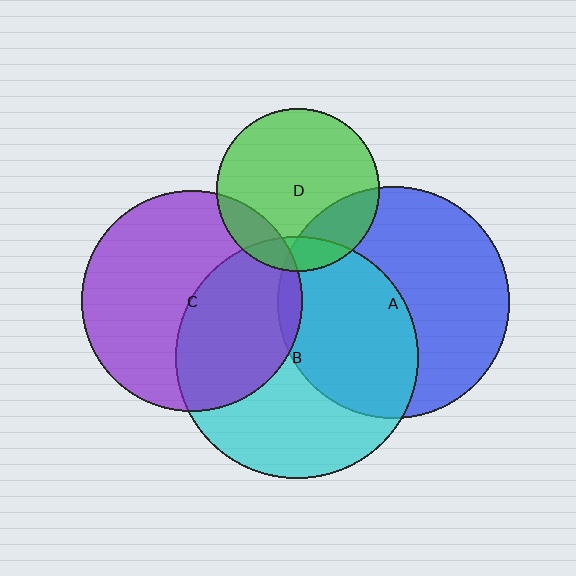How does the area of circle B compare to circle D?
Approximately 2.2 times.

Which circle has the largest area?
Circle B (cyan).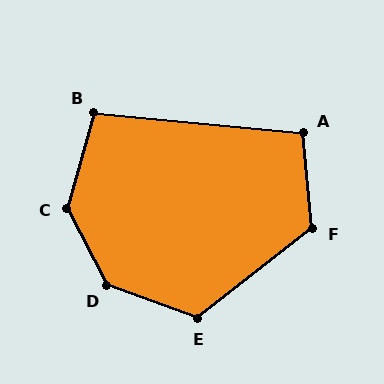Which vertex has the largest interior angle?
D, at approximately 137 degrees.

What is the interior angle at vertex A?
Approximately 101 degrees (obtuse).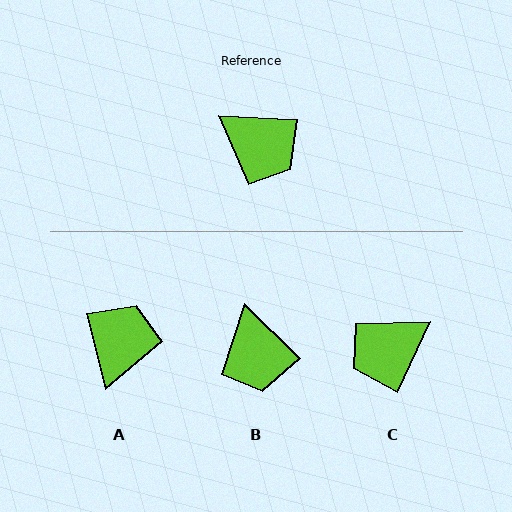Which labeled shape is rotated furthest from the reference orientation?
C, about 111 degrees away.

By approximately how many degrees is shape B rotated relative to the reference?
Approximately 41 degrees clockwise.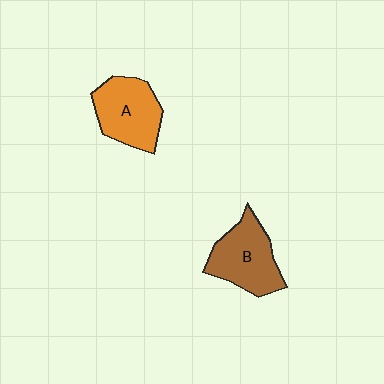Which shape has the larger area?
Shape B (brown).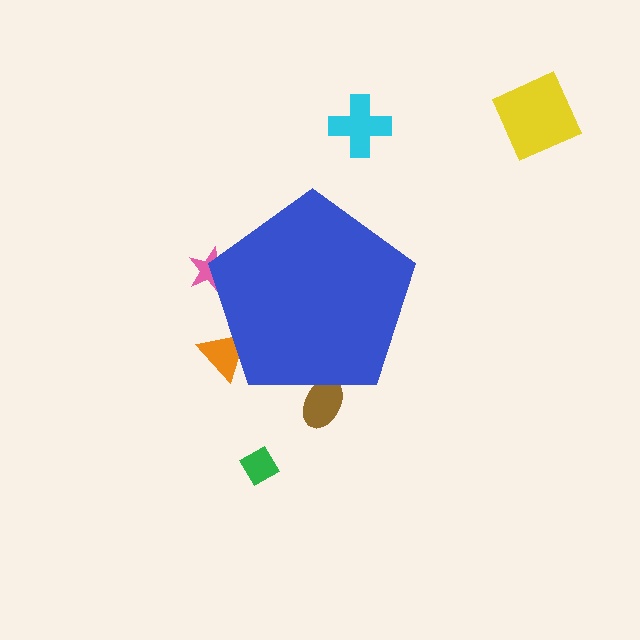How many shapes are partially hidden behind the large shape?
3 shapes are partially hidden.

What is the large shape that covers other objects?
A blue pentagon.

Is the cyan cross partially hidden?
No, the cyan cross is fully visible.